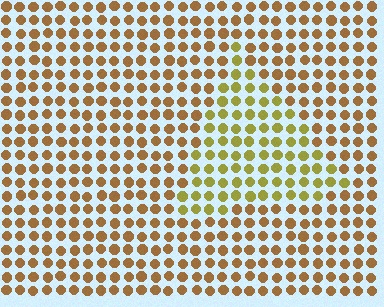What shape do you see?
I see a triangle.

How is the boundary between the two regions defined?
The boundary is defined purely by a slight shift in hue (about 31 degrees). Spacing, size, and orientation are identical on both sides.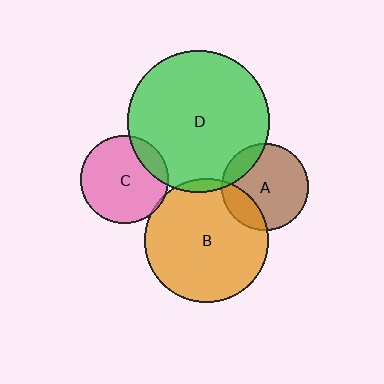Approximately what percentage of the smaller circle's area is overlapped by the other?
Approximately 20%.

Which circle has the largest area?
Circle D (green).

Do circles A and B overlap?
Yes.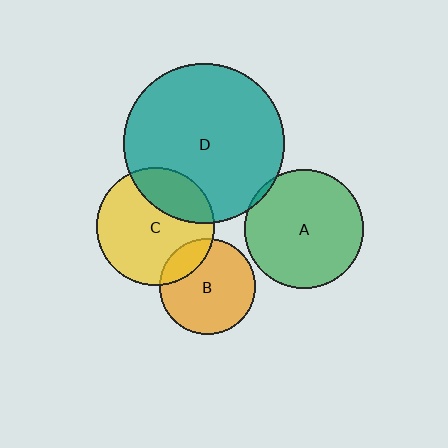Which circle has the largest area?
Circle D (teal).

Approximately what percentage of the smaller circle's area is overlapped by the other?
Approximately 25%.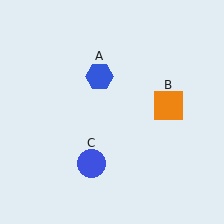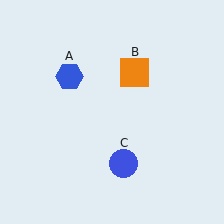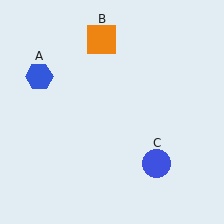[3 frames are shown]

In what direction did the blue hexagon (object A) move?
The blue hexagon (object A) moved left.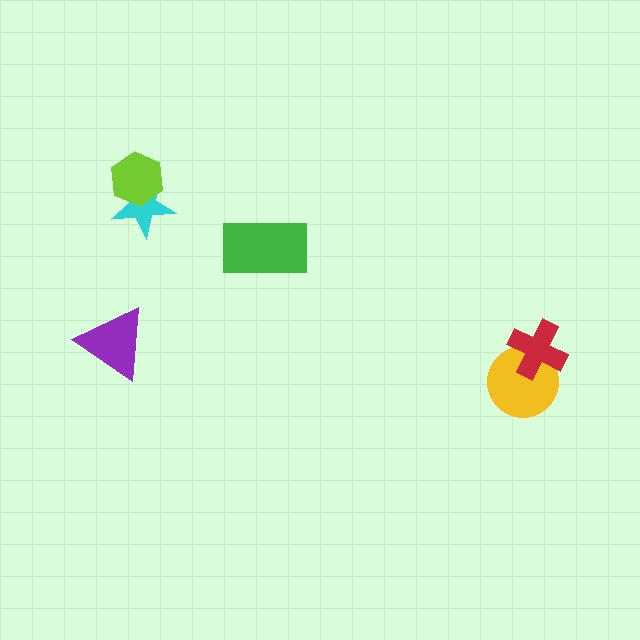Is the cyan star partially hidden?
Yes, it is partially covered by another shape.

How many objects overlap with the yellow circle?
1 object overlaps with the yellow circle.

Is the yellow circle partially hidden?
Yes, it is partially covered by another shape.